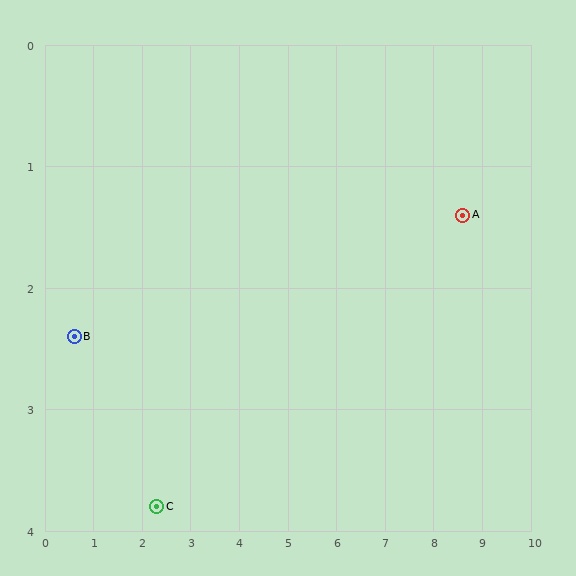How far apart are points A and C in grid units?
Points A and C are about 6.7 grid units apart.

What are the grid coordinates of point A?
Point A is at approximately (8.6, 1.4).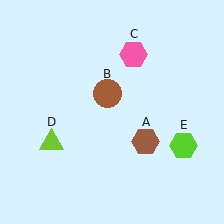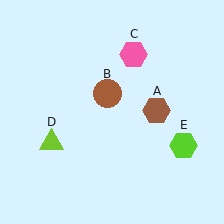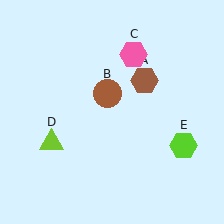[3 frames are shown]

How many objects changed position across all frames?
1 object changed position: brown hexagon (object A).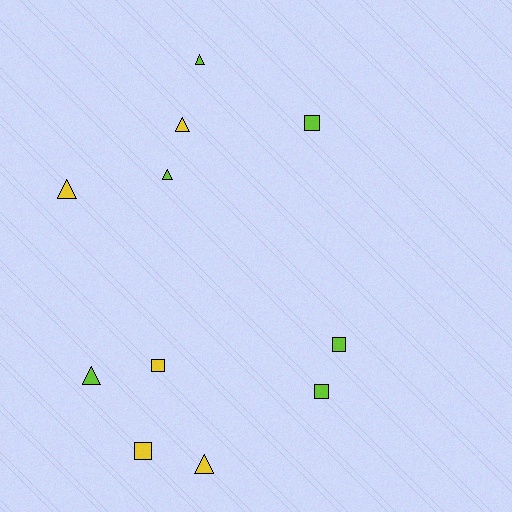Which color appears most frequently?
Lime, with 6 objects.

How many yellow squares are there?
There are 2 yellow squares.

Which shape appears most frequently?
Triangle, with 6 objects.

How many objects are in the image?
There are 11 objects.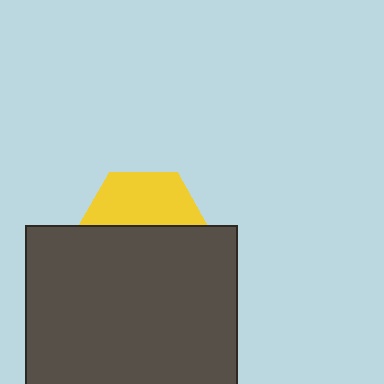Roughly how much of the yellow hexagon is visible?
A small part of it is visible (roughly 44%).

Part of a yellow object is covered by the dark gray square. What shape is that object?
It is a hexagon.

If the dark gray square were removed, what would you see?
You would see the complete yellow hexagon.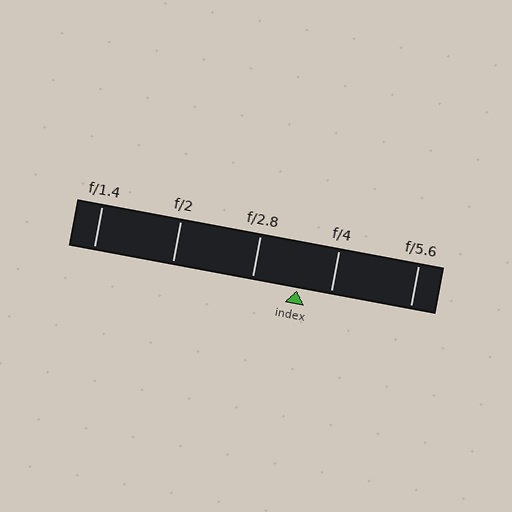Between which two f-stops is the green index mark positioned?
The index mark is between f/2.8 and f/4.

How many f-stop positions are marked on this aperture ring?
There are 5 f-stop positions marked.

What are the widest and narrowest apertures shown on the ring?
The widest aperture shown is f/1.4 and the narrowest is f/5.6.